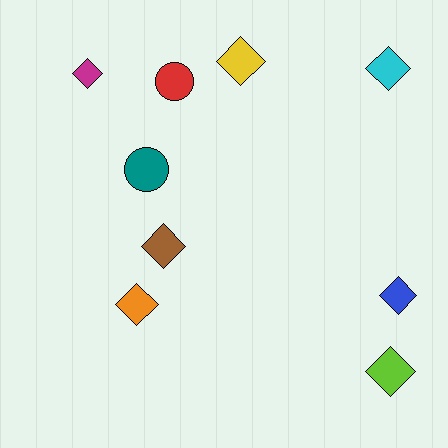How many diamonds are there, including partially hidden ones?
There are 7 diamonds.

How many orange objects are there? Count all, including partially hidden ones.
There is 1 orange object.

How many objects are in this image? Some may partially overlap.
There are 9 objects.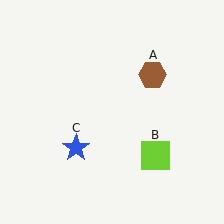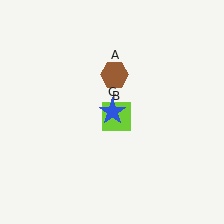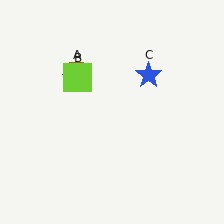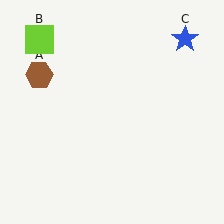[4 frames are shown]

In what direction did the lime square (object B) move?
The lime square (object B) moved up and to the left.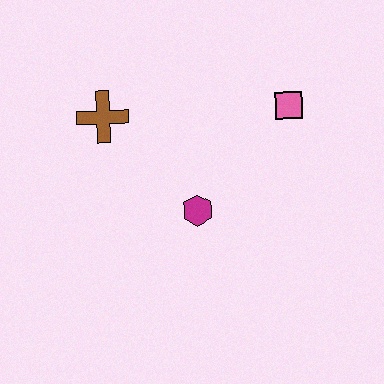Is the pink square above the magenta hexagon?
Yes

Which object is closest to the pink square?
The magenta hexagon is closest to the pink square.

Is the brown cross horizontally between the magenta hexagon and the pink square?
No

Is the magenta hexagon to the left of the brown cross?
No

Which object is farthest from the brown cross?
The pink square is farthest from the brown cross.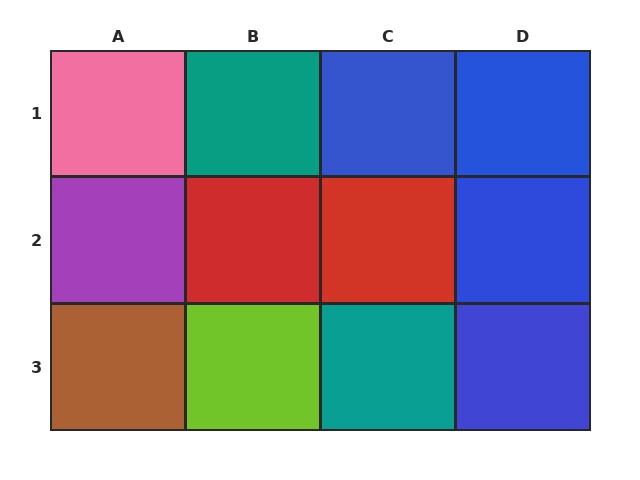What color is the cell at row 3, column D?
Blue.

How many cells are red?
2 cells are red.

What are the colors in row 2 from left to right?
Purple, red, red, blue.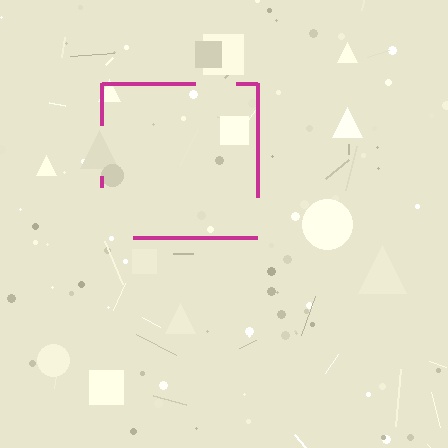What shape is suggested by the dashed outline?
The dashed outline suggests a square.